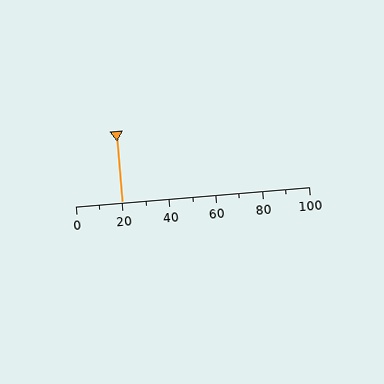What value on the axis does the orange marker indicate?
The marker indicates approximately 20.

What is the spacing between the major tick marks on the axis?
The major ticks are spaced 20 apart.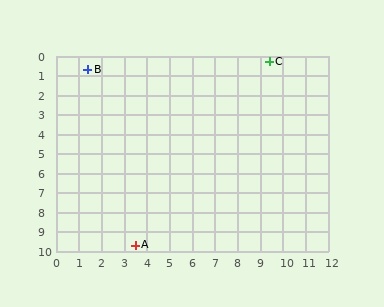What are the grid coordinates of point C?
Point C is at approximately (9.4, 0.3).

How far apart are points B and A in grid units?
Points B and A are about 9.2 grid units apart.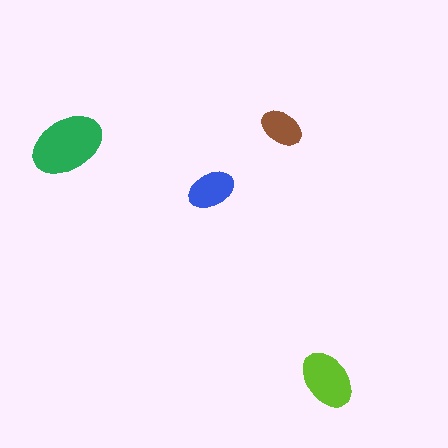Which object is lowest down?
The lime ellipse is bottommost.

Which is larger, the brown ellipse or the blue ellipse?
The blue one.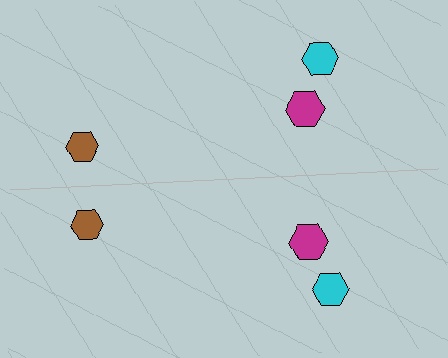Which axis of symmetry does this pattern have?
The pattern has a horizontal axis of symmetry running through the center of the image.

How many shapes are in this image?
There are 6 shapes in this image.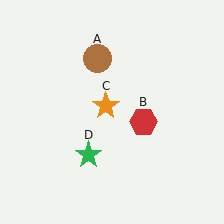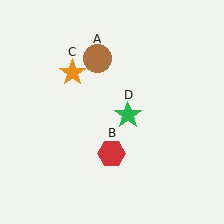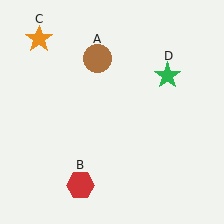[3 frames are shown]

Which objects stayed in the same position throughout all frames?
Brown circle (object A) remained stationary.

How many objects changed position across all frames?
3 objects changed position: red hexagon (object B), orange star (object C), green star (object D).